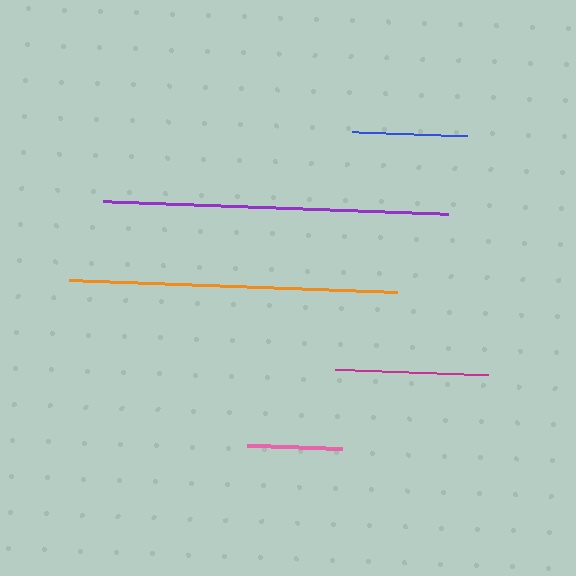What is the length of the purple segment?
The purple segment is approximately 345 pixels long.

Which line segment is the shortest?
The pink line is the shortest at approximately 95 pixels.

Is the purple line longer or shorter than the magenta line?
The purple line is longer than the magenta line.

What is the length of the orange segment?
The orange segment is approximately 328 pixels long.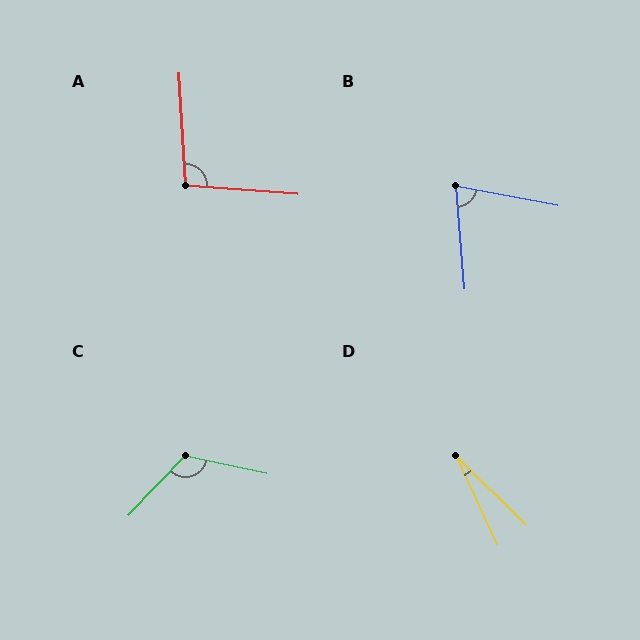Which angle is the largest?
C, at approximately 122 degrees.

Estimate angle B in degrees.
Approximately 75 degrees.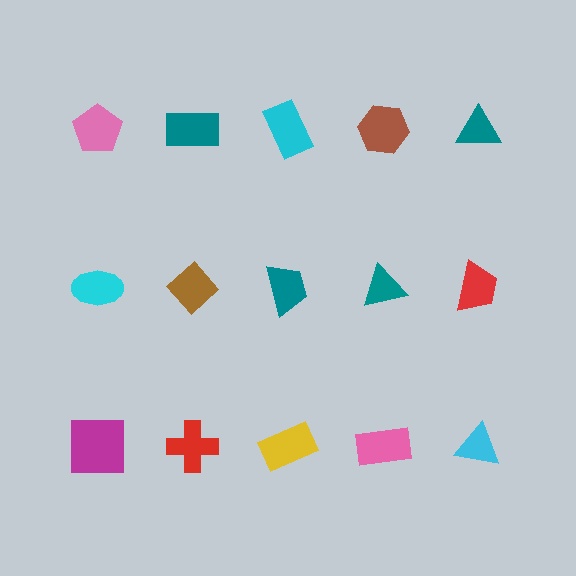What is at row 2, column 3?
A teal trapezoid.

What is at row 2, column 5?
A red trapezoid.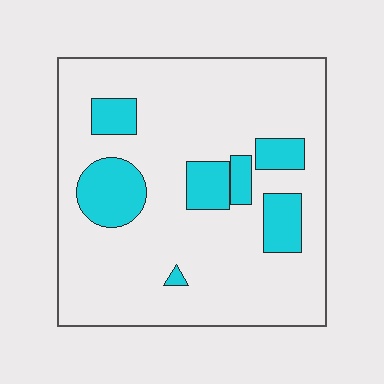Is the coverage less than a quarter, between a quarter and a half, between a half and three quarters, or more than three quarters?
Less than a quarter.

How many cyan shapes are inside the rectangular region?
7.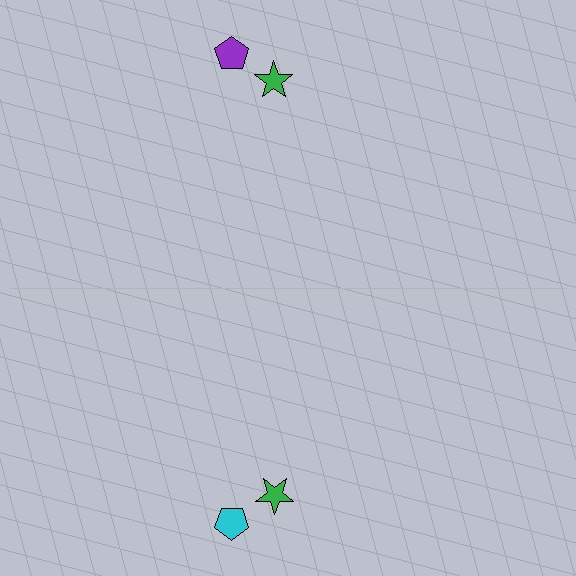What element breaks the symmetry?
The cyan pentagon on the bottom side breaks the symmetry — its mirror counterpart is purple.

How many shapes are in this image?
There are 4 shapes in this image.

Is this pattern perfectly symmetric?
No, the pattern is not perfectly symmetric. The cyan pentagon on the bottom side breaks the symmetry — its mirror counterpart is purple.